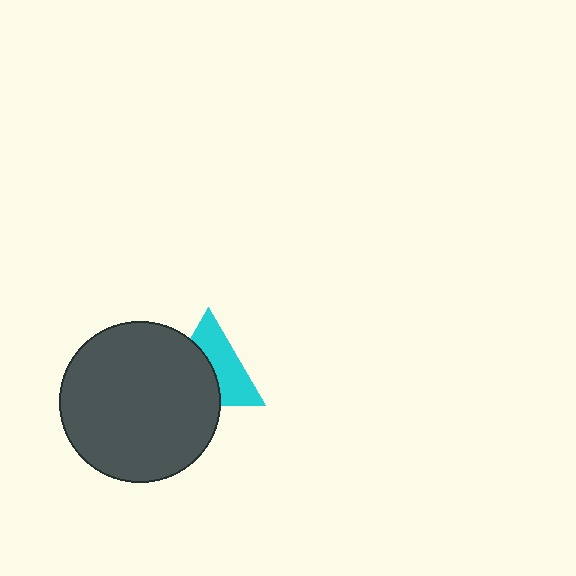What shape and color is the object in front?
The object in front is a dark gray circle.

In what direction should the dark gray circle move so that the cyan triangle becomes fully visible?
The dark gray circle should move left. That is the shortest direction to clear the overlap and leave the cyan triangle fully visible.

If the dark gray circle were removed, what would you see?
You would see the complete cyan triangle.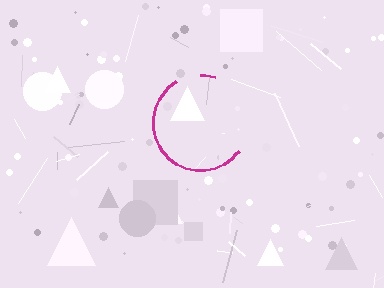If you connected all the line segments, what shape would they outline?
They would outline a circle.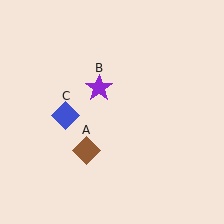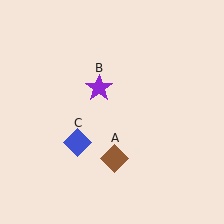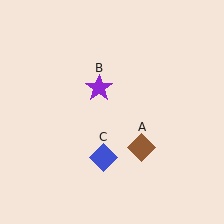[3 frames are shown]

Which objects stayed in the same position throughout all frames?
Purple star (object B) remained stationary.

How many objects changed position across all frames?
2 objects changed position: brown diamond (object A), blue diamond (object C).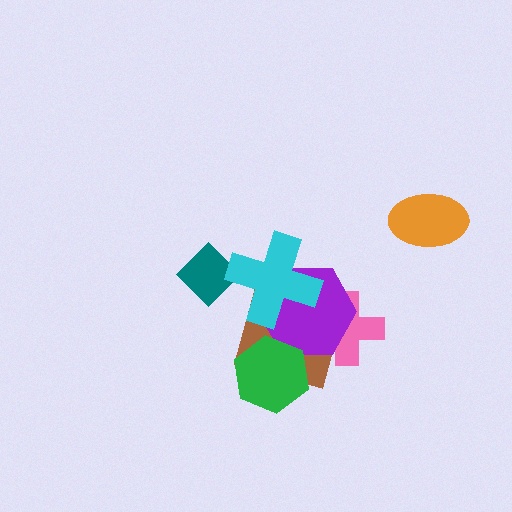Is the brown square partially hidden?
Yes, it is partially covered by another shape.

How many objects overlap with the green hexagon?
2 objects overlap with the green hexagon.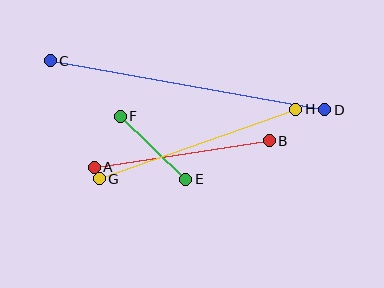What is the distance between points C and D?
The distance is approximately 279 pixels.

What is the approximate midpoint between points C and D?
The midpoint is at approximately (187, 85) pixels.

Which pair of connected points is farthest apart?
Points C and D are farthest apart.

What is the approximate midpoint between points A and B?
The midpoint is at approximately (182, 154) pixels.